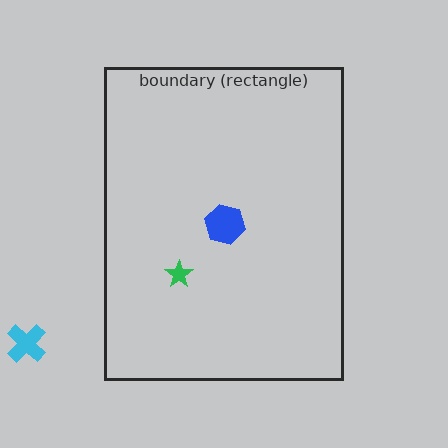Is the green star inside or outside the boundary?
Inside.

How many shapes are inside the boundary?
2 inside, 1 outside.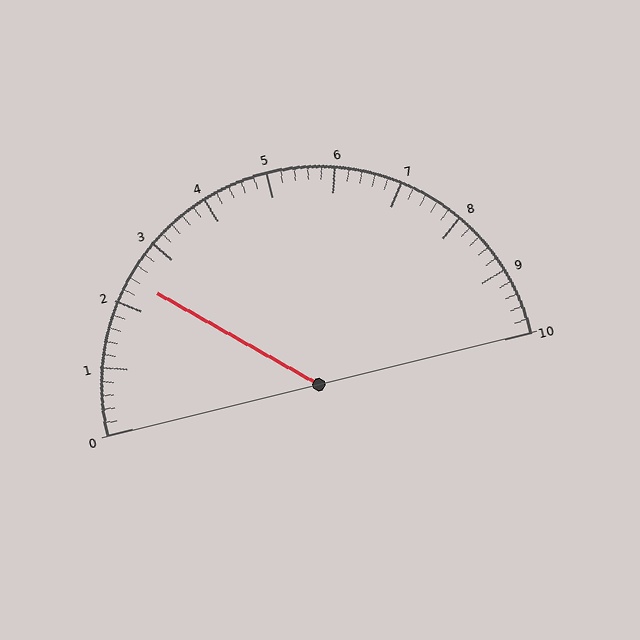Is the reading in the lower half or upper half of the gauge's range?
The reading is in the lower half of the range (0 to 10).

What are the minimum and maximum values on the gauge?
The gauge ranges from 0 to 10.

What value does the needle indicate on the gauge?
The needle indicates approximately 2.4.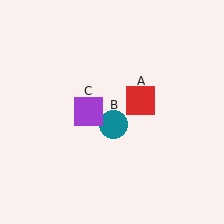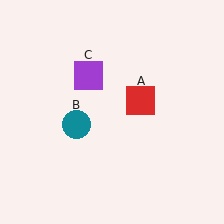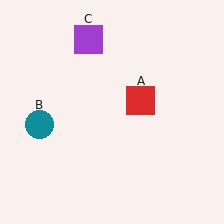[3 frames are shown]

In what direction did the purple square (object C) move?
The purple square (object C) moved up.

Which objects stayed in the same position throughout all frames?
Red square (object A) remained stationary.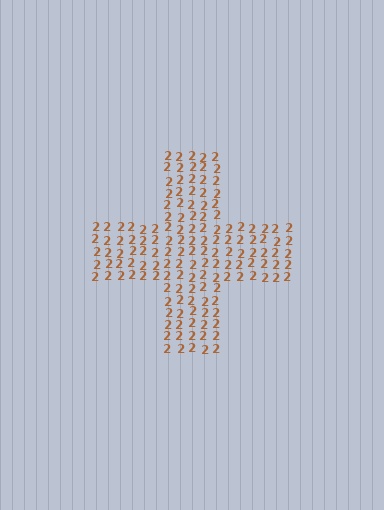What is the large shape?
The large shape is a cross.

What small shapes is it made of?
It is made of small digit 2's.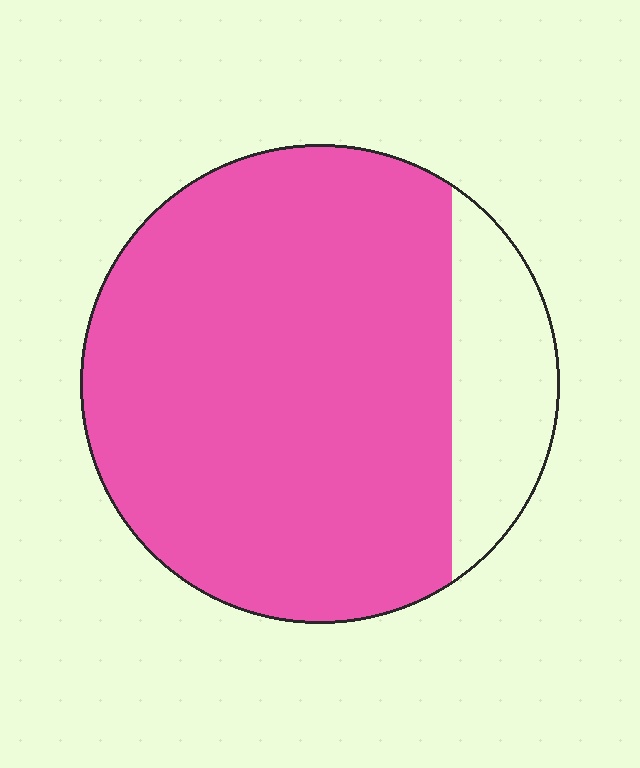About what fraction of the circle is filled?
About five sixths (5/6).